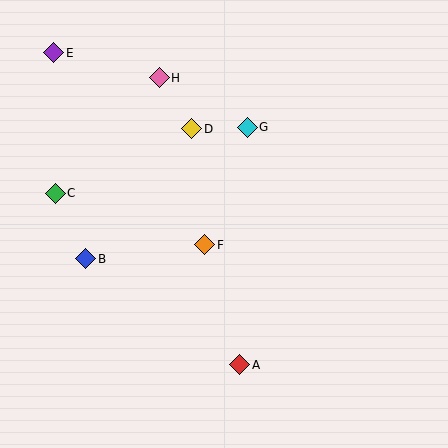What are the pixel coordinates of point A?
Point A is at (240, 365).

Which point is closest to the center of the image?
Point F at (205, 245) is closest to the center.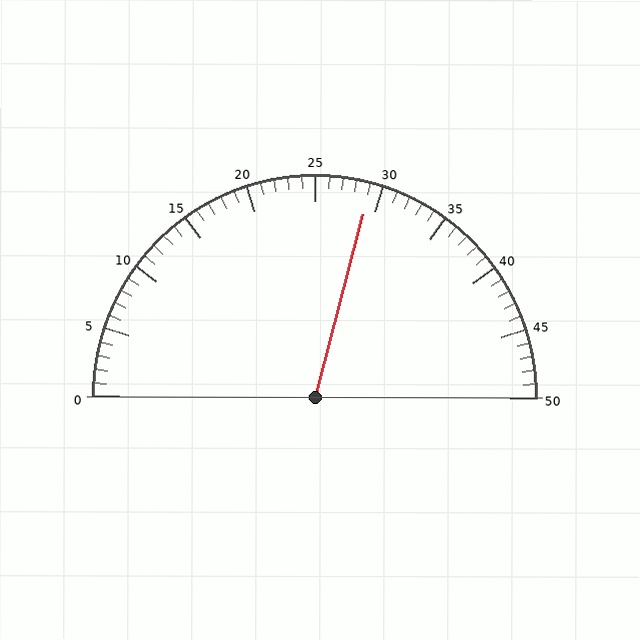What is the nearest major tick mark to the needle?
The nearest major tick mark is 30.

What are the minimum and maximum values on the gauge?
The gauge ranges from 0 to 50.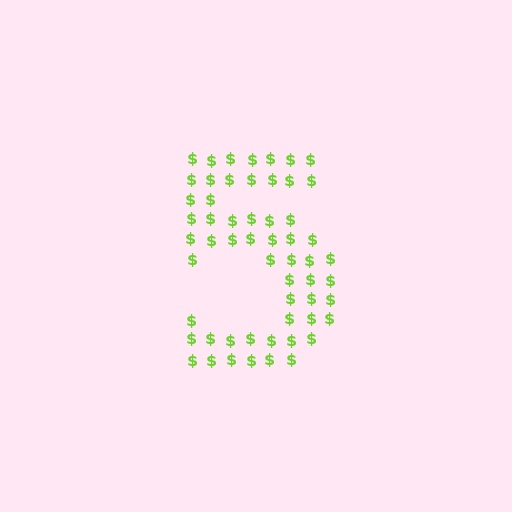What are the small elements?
The small elements are dollar signs.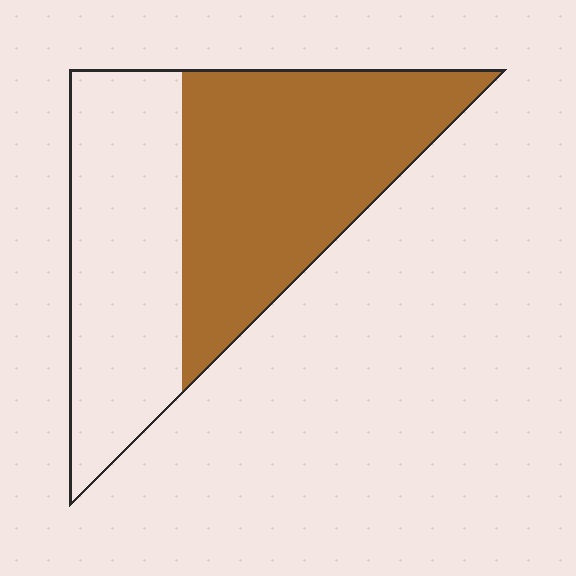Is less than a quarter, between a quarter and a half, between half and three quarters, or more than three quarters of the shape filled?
Between half and three quarters.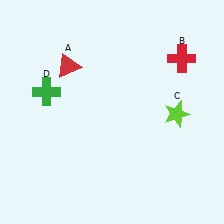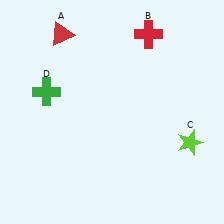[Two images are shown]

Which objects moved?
The objects that moved are: the red triangle (A), the red cross (B), the lime star (C).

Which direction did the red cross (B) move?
The red cross (B) moved left.